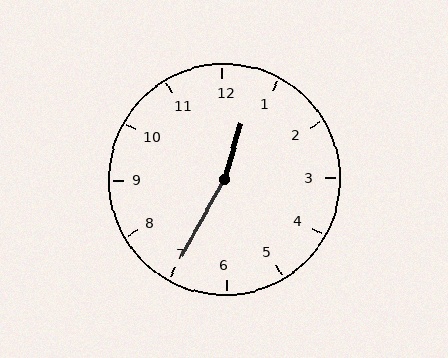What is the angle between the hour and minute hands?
Approximately 168 degrees.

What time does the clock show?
12:35.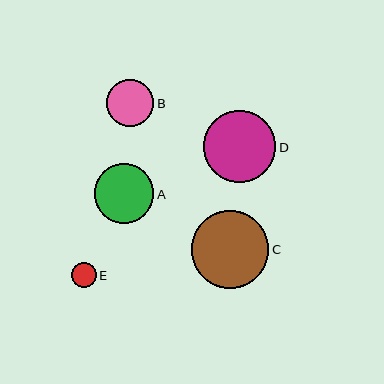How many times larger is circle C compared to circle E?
Circle C is approximately 3.1 times the size of circle E.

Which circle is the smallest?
Circle E is the smallest with a size of approximately 25 pixels.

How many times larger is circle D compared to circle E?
Circle D is approximately 2.9 times the size of circle E.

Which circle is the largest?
Circle C is the largest with a size of approximately 78 pixels.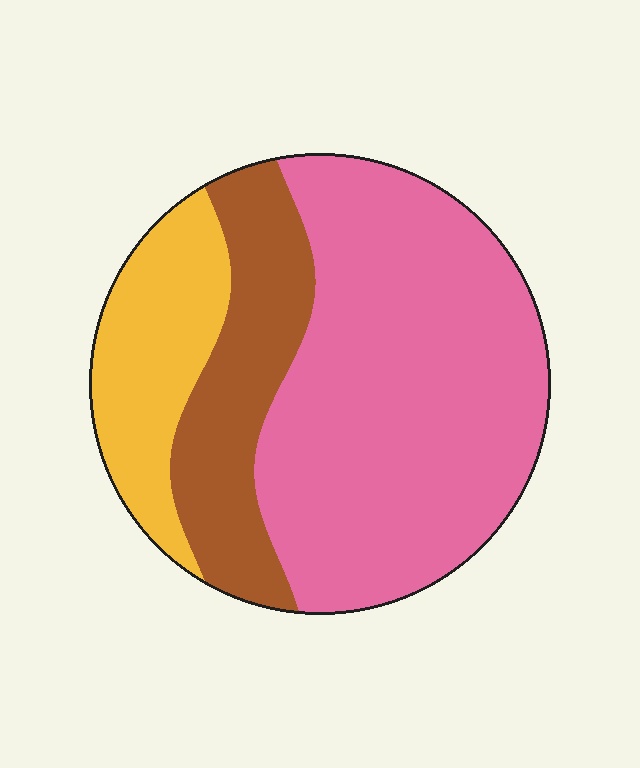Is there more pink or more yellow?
Pink.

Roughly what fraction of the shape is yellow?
Yellow covers about 20% of the shape.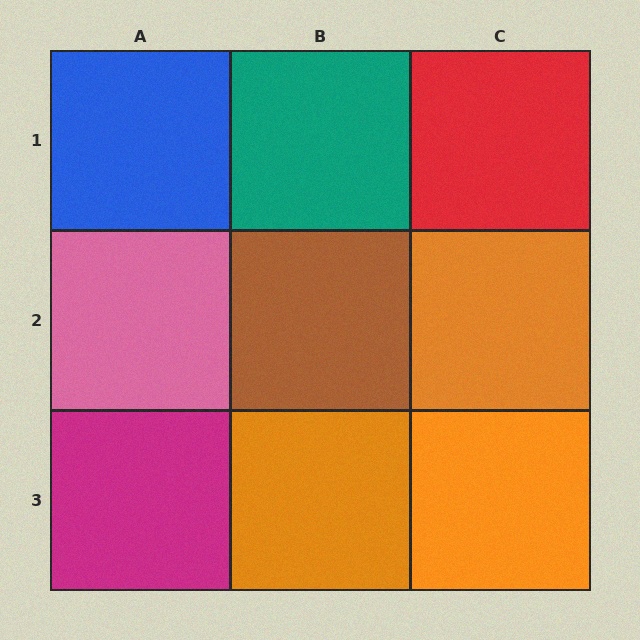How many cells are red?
1 cell is red.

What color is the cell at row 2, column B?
Brown.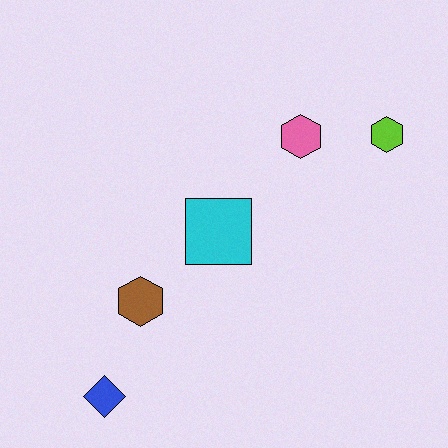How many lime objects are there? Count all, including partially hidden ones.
There is 1 lime object.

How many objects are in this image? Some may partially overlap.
There are 5 objects.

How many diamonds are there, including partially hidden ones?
There is 1 diamond.